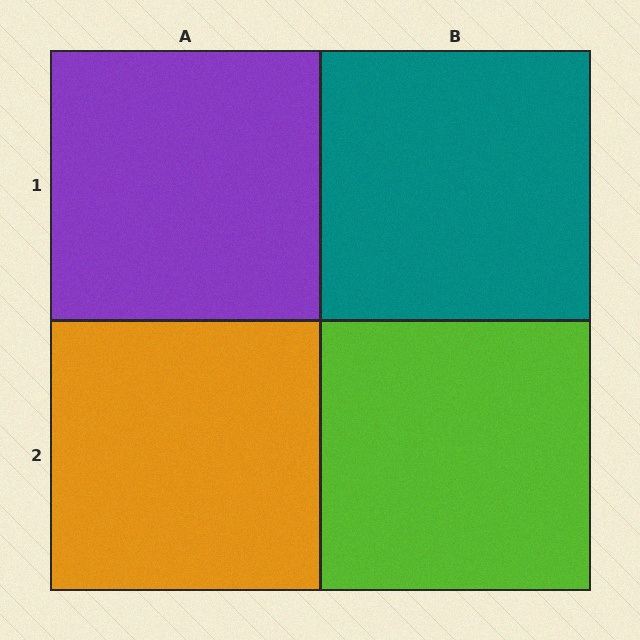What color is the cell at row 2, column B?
Lime.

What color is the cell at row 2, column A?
Orange.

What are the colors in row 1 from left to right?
Purple, teal.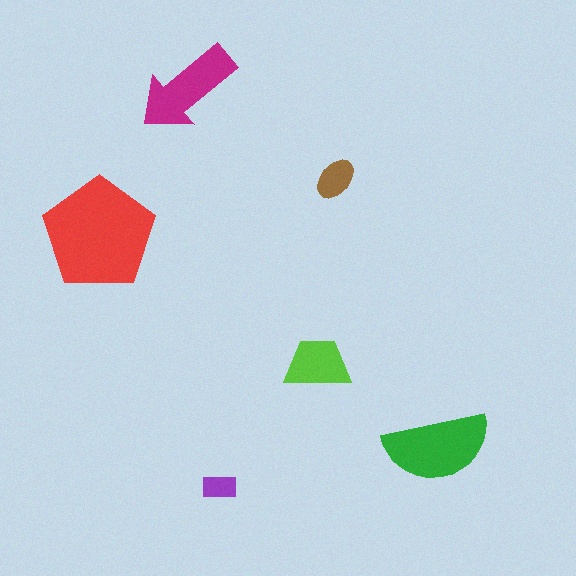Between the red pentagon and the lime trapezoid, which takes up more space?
The red pentagon.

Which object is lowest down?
The purple rectangle is bottommost.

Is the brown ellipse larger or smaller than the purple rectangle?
Larger.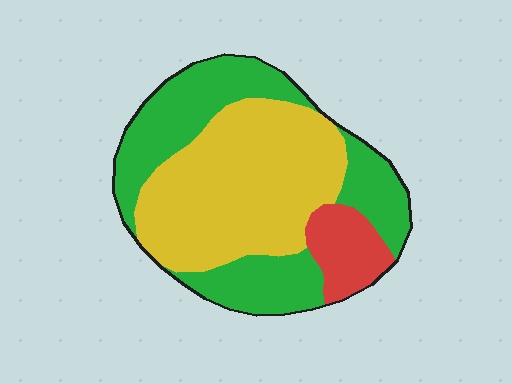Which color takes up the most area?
Yellow, at roughly 45%.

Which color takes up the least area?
Red, at roughly 10%.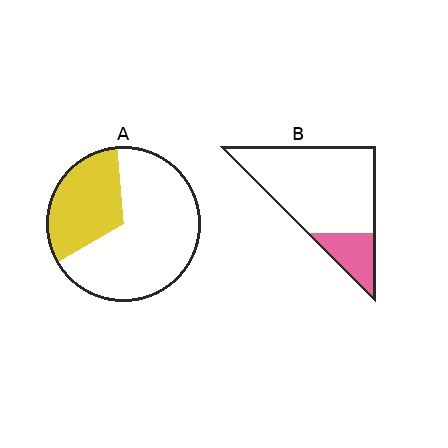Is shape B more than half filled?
No.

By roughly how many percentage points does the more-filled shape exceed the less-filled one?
By roughly 10 percentage points (A over B).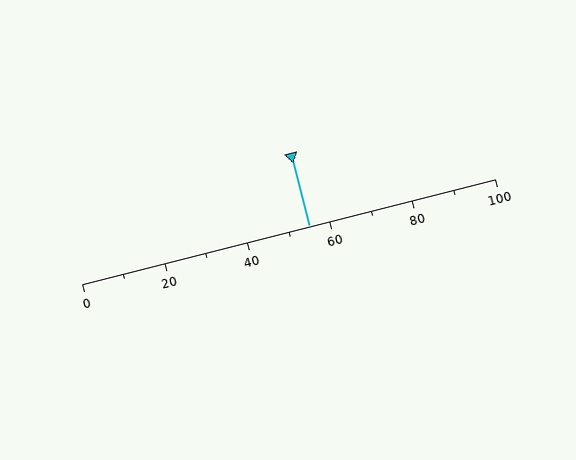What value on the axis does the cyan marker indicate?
The marker indicates approximately 55.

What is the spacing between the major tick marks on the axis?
The major ticks are spaced 20 apart.